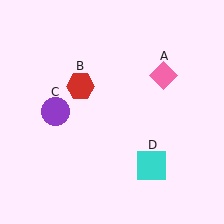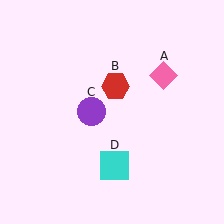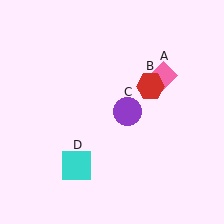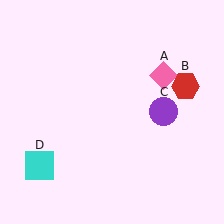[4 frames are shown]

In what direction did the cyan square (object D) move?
The cyan square (object D) moved left.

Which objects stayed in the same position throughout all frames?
Pink diamond (object A) remained stationary.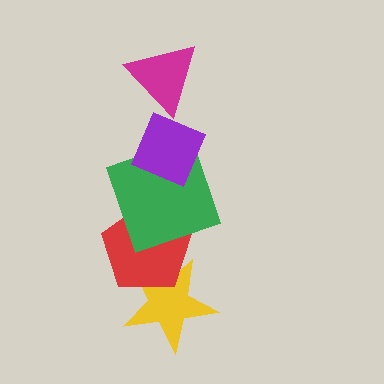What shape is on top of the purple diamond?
The magenta triangle is on top of the purple diamond.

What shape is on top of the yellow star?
The red pentagon is on top of the yellow star.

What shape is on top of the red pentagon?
The green square is on top of the red pentagon.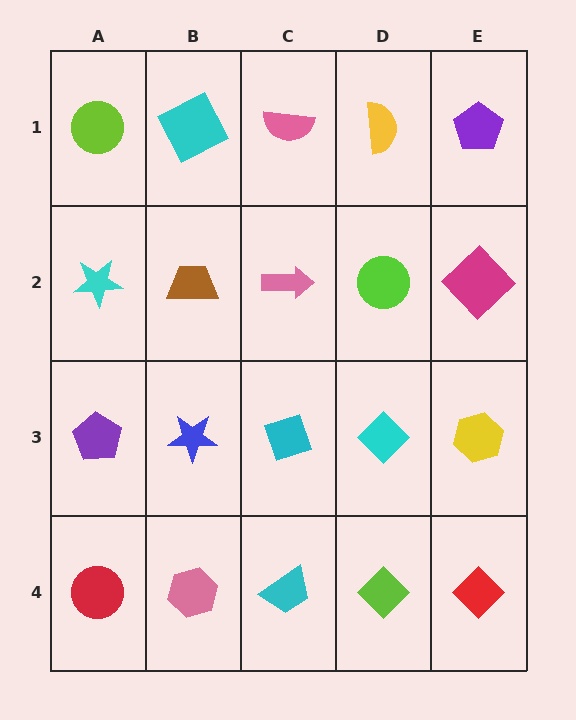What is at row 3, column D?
A cyan diamond.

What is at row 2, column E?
A magenta diamond.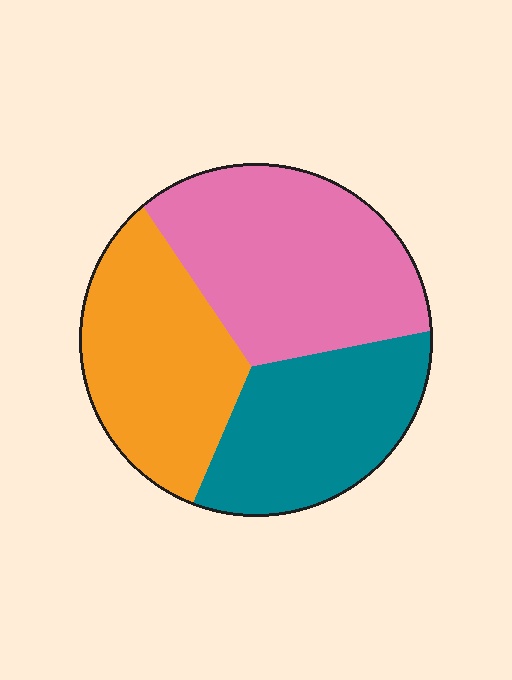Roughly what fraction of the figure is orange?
Orange takes up about one third (1/3) of the figure.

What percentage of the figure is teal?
Teal takes up about one quarter (1/4) of the figure.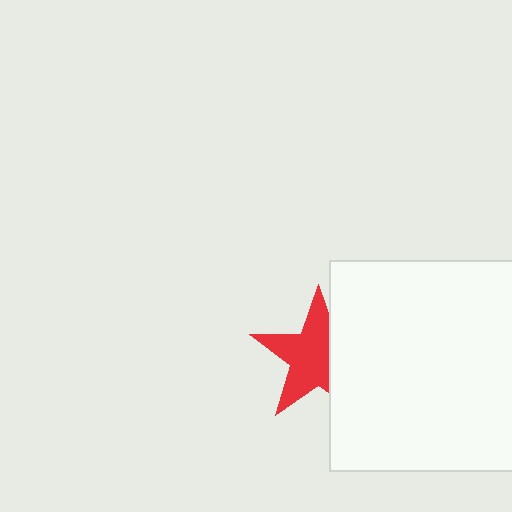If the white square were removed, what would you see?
You would see the complete red star.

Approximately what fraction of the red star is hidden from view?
Roughly 34% of the red star is hidden behind the white square.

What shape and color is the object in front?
The object in front is a white square.